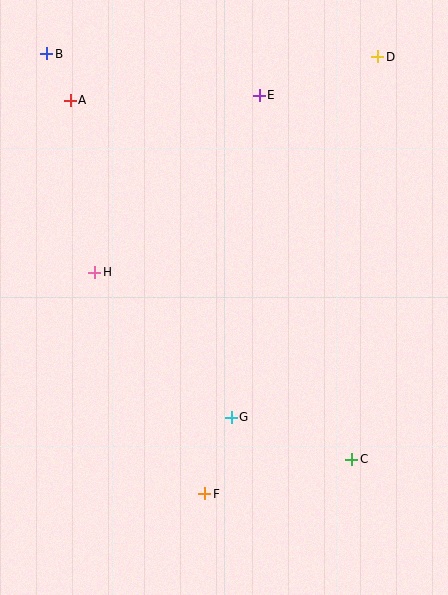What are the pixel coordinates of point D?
Point D is at (378, 57).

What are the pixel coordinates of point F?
Point F is at (205, 494).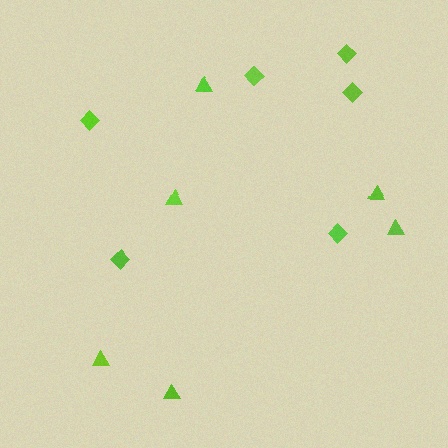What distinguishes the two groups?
There are 2 groups: one group of triangles (6) and one group of diamonds (6).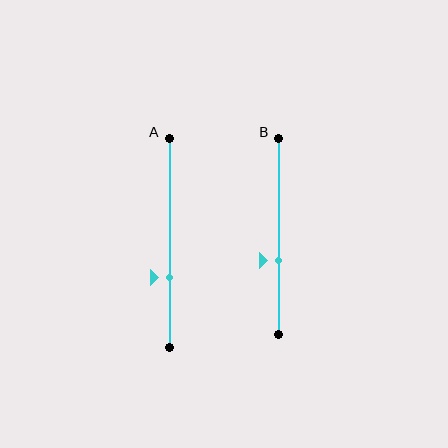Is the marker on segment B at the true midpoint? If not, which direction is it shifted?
No, the marker on segment B is shifted downward by about 12% of the segment length.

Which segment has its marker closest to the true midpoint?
Segment B has its marker closest to the true midpoint.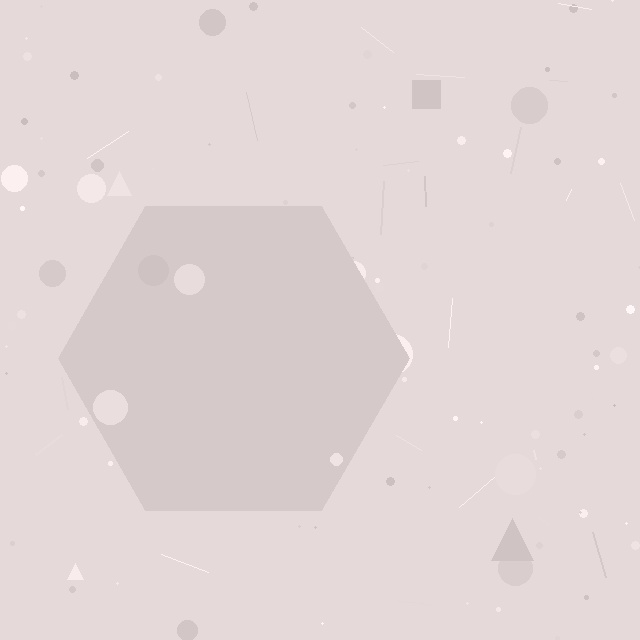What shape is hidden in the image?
A hexagon is hidden in the image.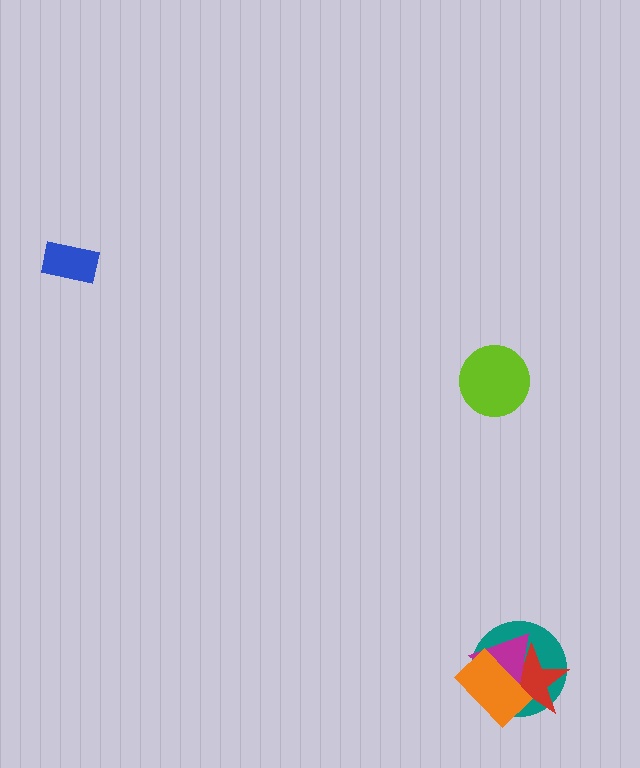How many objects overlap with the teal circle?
3 objects overlap with the teal circle.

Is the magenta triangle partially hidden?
Yes, it is partially covered by another shape.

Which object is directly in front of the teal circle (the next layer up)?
The red star is directly in front of the teal circle.